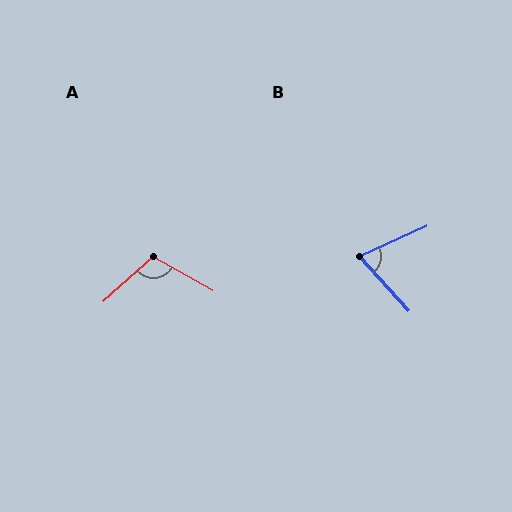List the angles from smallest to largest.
B (72°), A (108°).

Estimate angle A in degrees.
Approximately 108 degrees.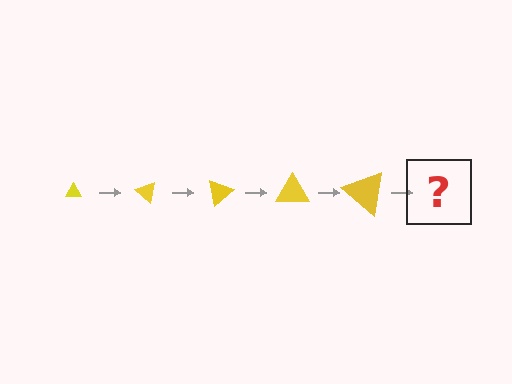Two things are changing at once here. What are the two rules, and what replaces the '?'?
The two rules are that the triangle grows larger each step and it rotates 40 degrees each step. The '?' should be a triangle, larger than the previous one and rotated 200 degrees from the start.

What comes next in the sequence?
The next element should be a triangle, larger than the previous one and rotated 200 degrees from the start.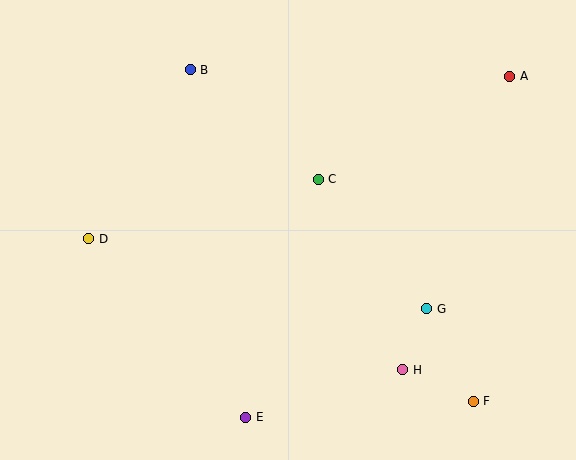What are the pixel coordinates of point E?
Point E is at (246, 417).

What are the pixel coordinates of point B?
Point B is at (190, 70).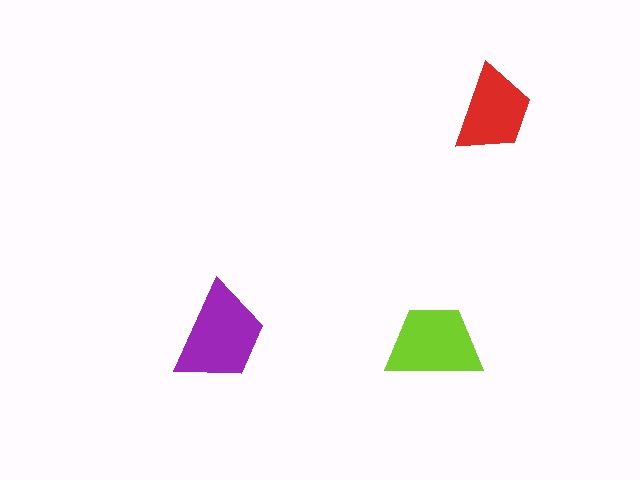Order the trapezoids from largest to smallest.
the purple one, the lime one, the red one.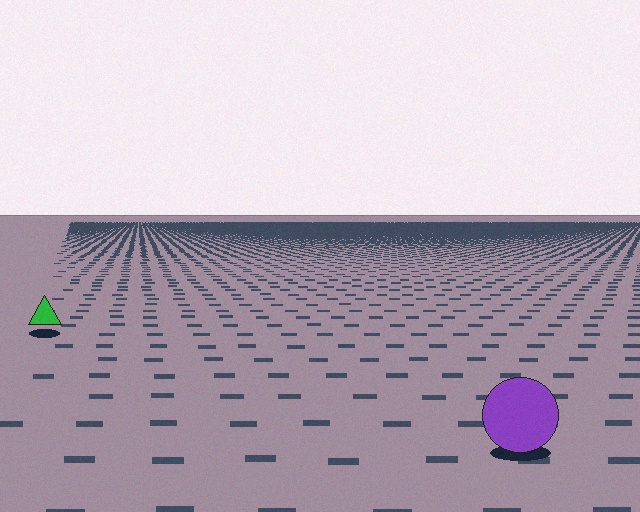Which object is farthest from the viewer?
The green triangle is farthest from the viewer. It appears smaller and the ground texture around it is denser.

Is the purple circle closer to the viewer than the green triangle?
Yes. The purple circle is closer — you can tell from the texture gradient: the ground texture is coarser near it.